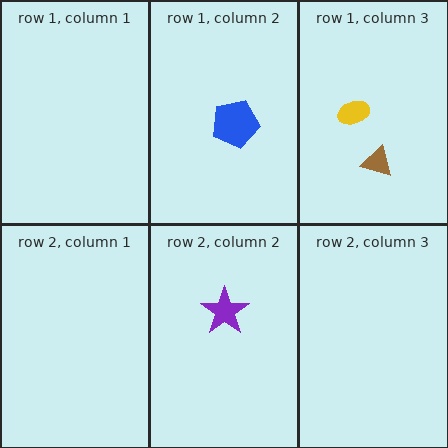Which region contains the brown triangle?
The row 1, column 3 region.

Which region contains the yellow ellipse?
The row 1, column 3 region.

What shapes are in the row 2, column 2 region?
The purple star.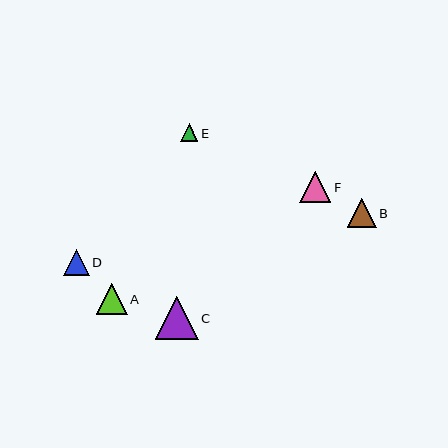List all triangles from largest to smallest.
From largest to smallest: C, F, A, B, D, E.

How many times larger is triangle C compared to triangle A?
Triangle C is approximately 1.4 times the size of triangle A.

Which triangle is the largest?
Triangle C is the largest with a size of approximately 42 pixels.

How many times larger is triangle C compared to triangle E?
Triangle C is approximately 2.5 times the size of triangle E.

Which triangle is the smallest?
Triangle E is the smallest with a size of approximately 17 pixels.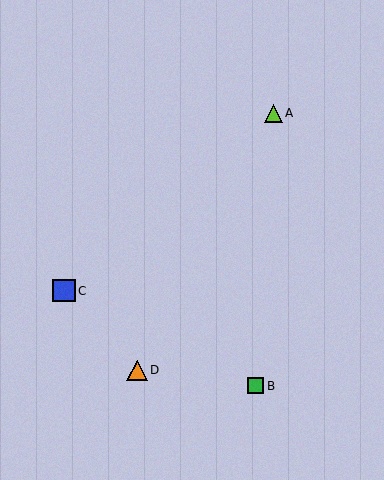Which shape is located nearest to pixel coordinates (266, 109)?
The lime triangle (labeled A) at (273, 113) is nearest to that location.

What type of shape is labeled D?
Shape D is an orange triangle.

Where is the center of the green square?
The center of the green square is at (256, 386).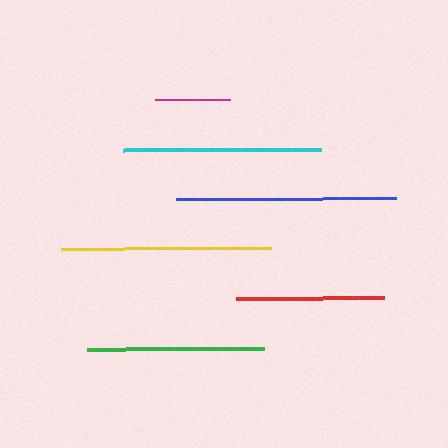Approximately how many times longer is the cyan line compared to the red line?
The cyan line is approximately 1.3 times the length of the red line.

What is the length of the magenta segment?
The magenta segment is approximately 75 pixels long.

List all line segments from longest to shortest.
From longest to shortest: blue, yellow, cyan, green, red, magenta.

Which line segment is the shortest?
The magenta line is the shortest at approximately 75 pixels.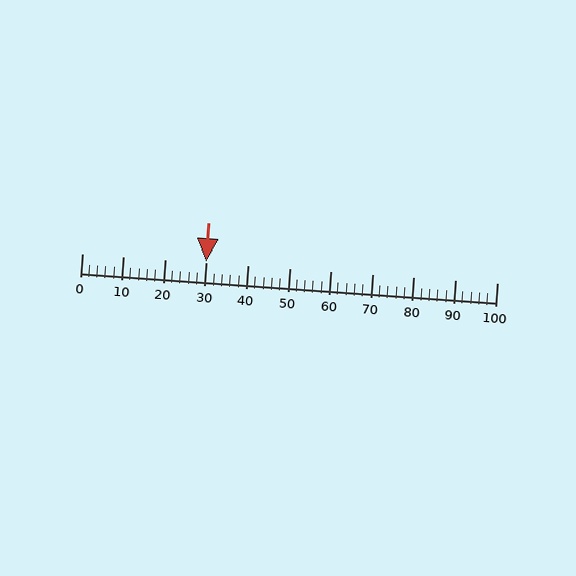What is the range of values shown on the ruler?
The ruler shows values from 0 to 100.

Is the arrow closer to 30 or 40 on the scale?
The arrow is closer to 30.